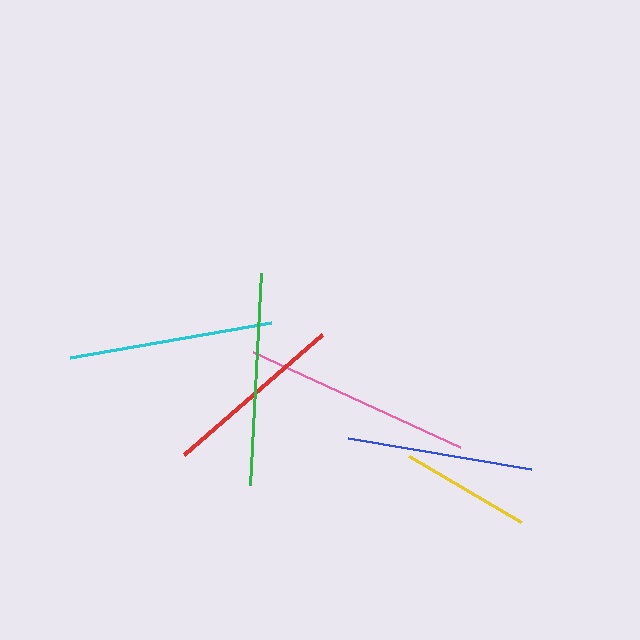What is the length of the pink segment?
The pink segment is approximately 228 pixels long.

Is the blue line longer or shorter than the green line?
The green line is longer than the blue line.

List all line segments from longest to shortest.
From longest to shortest: pink, green, cyan, blue, red, yellow.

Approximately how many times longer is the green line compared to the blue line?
The green line is approximately 1.1 times the length of the blue line.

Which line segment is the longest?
The pink line is the longest at approximately 228 pixels.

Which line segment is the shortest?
The yellow line is the shortest at approximately 130 pixels.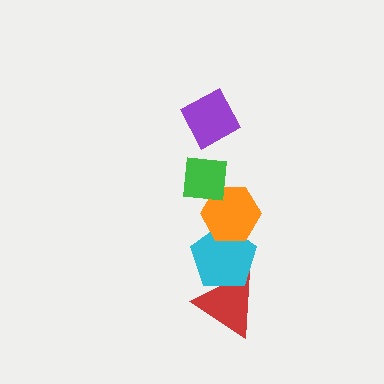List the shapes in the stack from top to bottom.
From top to bottom: the purple diamond, the green square, the orange hexagon, the cyan pentagon, the red triangle.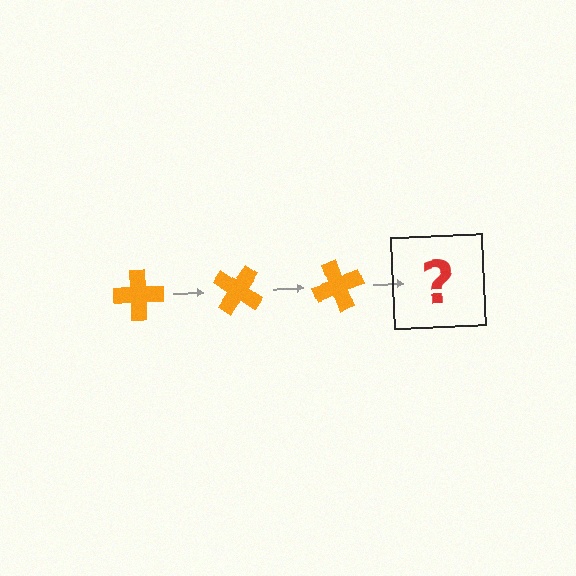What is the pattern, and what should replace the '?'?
The pattern is that the cross rotates 35 degrees each step. The '?' should be an orange cross rotated 105 degrees.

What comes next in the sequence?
The next element should be an orange cross rotated 105 degrees.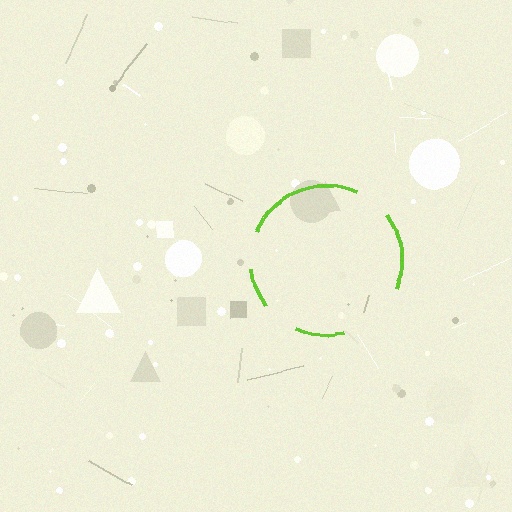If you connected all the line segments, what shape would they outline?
They would outline a circle.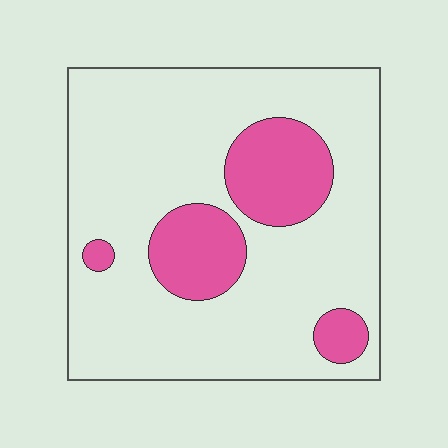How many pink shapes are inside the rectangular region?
4.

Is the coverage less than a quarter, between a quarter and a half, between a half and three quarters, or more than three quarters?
Less than a quarter.